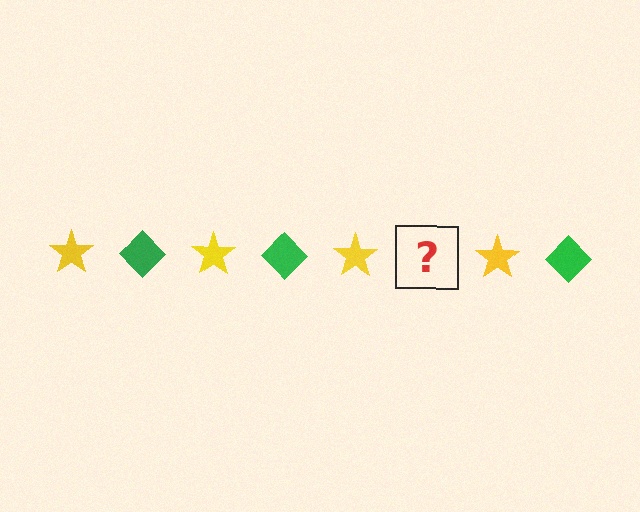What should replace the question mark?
The question mark should be replaced with a green diamond.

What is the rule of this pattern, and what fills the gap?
The rule is that the pattern alternates between yellow star and green diamond. The gap should be filled with a green diamond.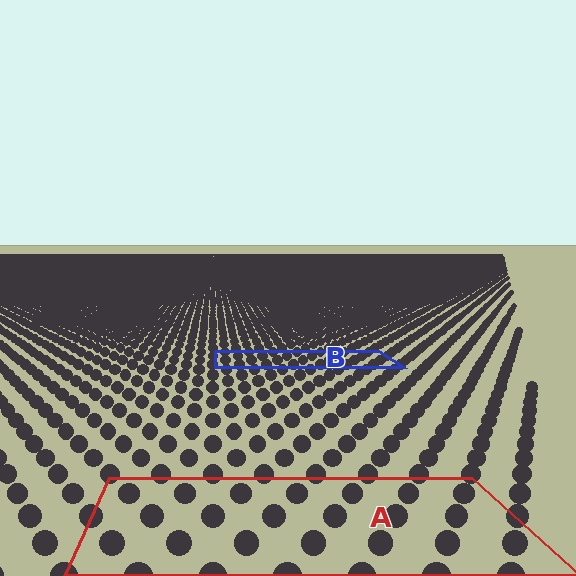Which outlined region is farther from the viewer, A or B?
Region B is farther from the viewer — the texture elements inside it appear smaller and more densely packed.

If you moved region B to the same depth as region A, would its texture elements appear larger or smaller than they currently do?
They would appear larger. At a closer depth, the same texture elements are projected at a bigger on-screen size.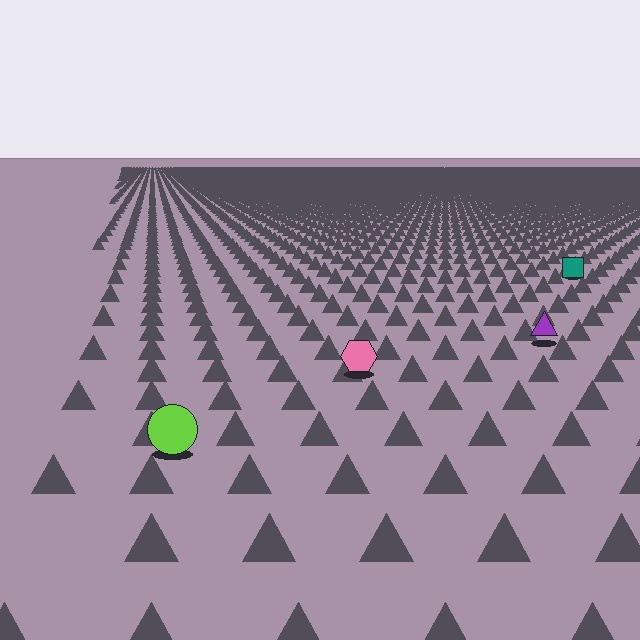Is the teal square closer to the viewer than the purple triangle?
No. The purple triangle is closer — you can tell from the texture gradient: the ground texture is coarser near it.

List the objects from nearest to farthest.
From nearest to farthest: the lime circle, the pink hexagon, the purple triangle, the teal square.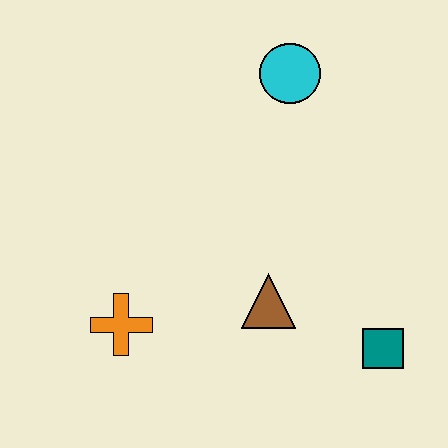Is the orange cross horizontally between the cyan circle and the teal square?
No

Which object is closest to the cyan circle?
The brown triangle is closest to the cyan circle.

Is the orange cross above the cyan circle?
No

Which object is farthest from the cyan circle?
The orange cross is farthest from the cyan circle.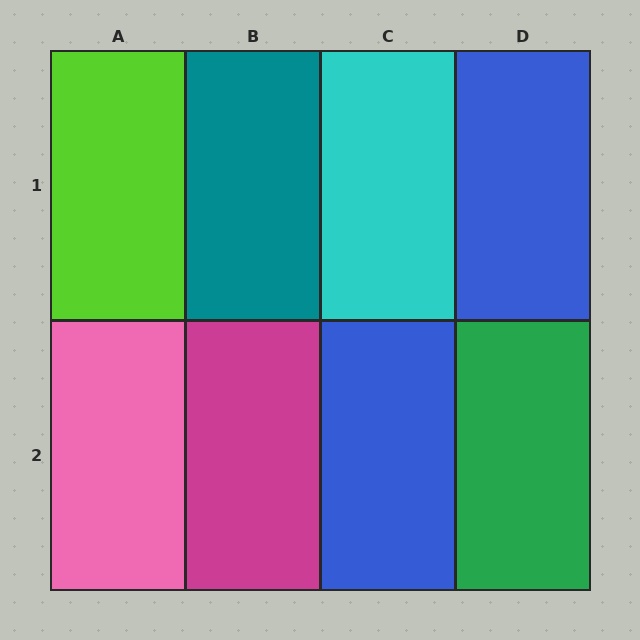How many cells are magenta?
1 cell is magenta.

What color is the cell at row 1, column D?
Blue.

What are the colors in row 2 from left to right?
Pink, magenta, blue, green.